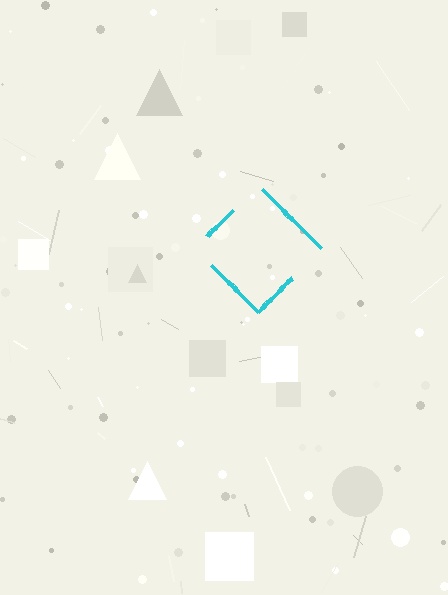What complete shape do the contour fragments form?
The contour fragments form a diamond.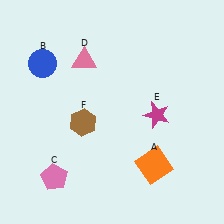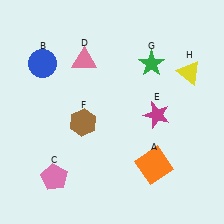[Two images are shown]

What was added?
A green star (G), a yellow triangle (H) were added in Image 2.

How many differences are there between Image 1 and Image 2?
There are 2 differences between the two images.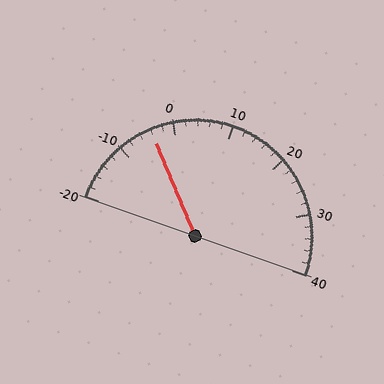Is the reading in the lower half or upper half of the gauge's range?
The reading is in the lower half of the range (-20 to 40).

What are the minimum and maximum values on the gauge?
The gauge ranges from -20 to 40.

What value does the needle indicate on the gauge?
The needle indicates approximately -4.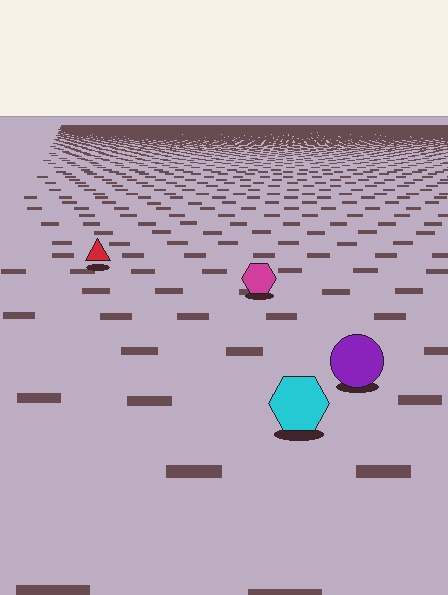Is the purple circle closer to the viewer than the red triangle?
Yes. The purple circle is closer — you can tell from the texture gradient: the ground texture is coarser near it.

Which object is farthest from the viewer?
The red triangle is farthest from the viewer. It appears smaller and the ground texture around it is denser.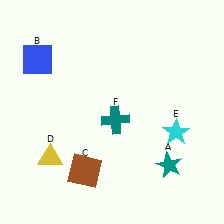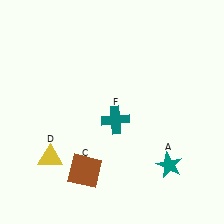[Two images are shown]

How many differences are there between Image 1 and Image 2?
There are 2 differences between the two images.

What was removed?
The blue square (B), the cyan star (E) were removed in Image 2.